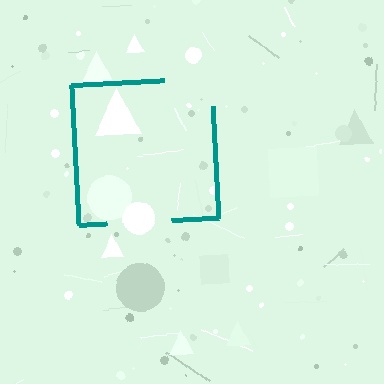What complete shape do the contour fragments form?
The contour fragments form a square.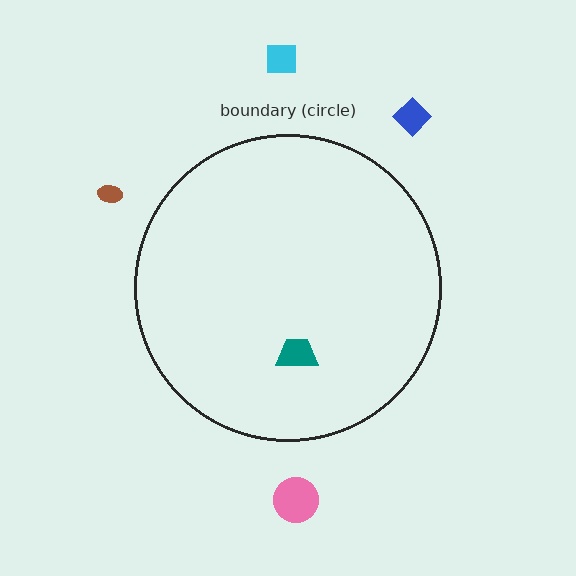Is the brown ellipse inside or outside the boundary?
Outside.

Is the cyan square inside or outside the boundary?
Outside.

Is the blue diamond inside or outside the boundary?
Outside.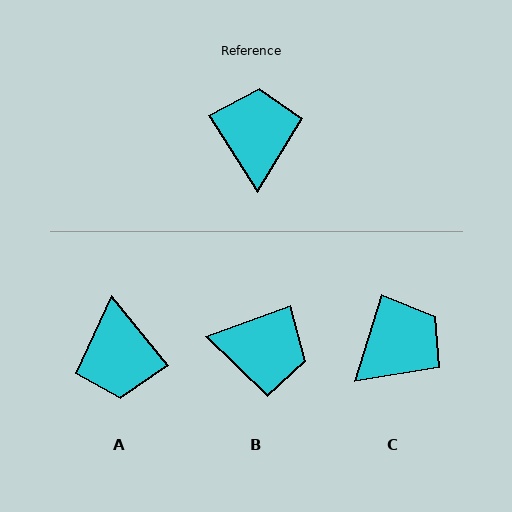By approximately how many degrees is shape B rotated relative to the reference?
Approximately 103 degrees clockwise.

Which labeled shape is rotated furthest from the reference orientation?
A, about 173 degrees away.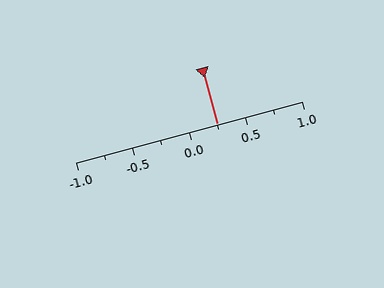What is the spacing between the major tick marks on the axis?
The major ticks are spaced 0.5 apart.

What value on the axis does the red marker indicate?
The marker indicates approximately 0.25.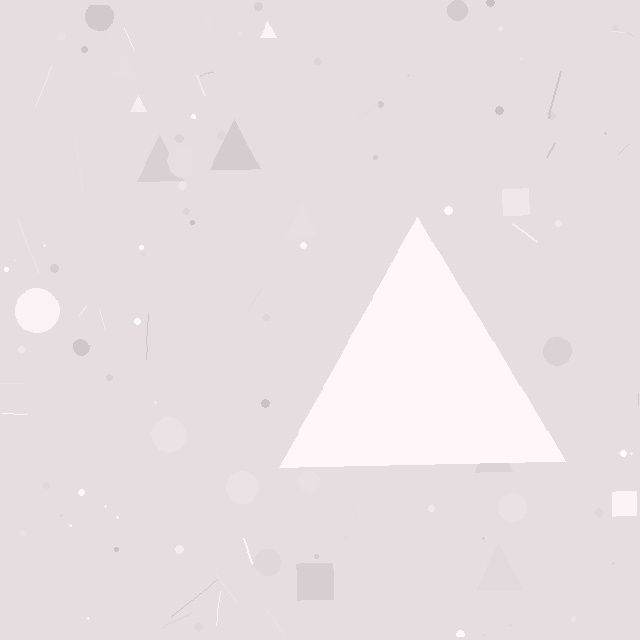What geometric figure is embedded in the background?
A triangle is embedded in the background.